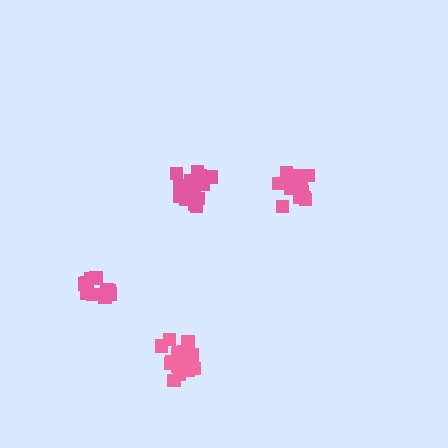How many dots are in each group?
Group 1: 13 dots, Group 2: 14 dots, Group 3: 18 dots, Group 4: 18 dots (63 total).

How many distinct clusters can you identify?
There are 4 distinct clusters.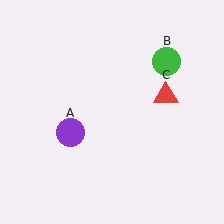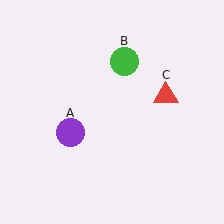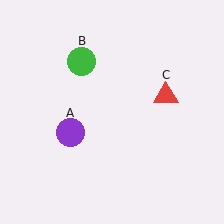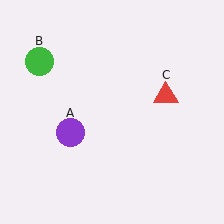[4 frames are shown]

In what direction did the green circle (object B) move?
The green circle (object B) moved left.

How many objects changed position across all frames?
1 object changed position: green circle (object B).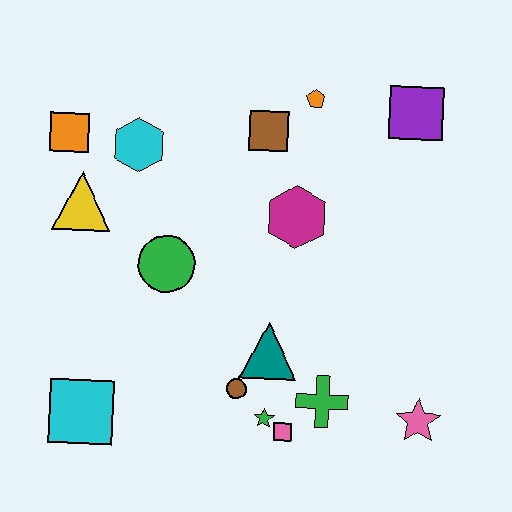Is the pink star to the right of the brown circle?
Yes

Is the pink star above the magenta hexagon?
No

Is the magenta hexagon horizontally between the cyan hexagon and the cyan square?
No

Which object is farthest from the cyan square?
The purple square is farthest from the cyan square.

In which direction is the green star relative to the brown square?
The green star is below the brown square.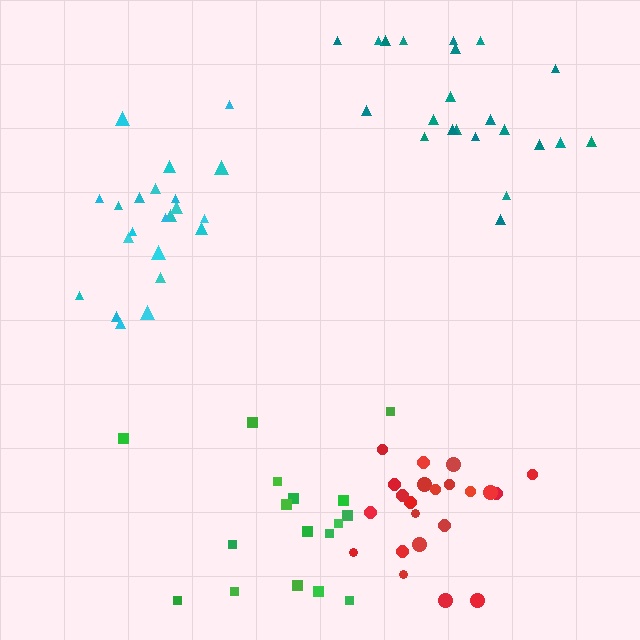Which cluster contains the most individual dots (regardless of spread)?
Teal (23).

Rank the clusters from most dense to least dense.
red, cyan, teal, green.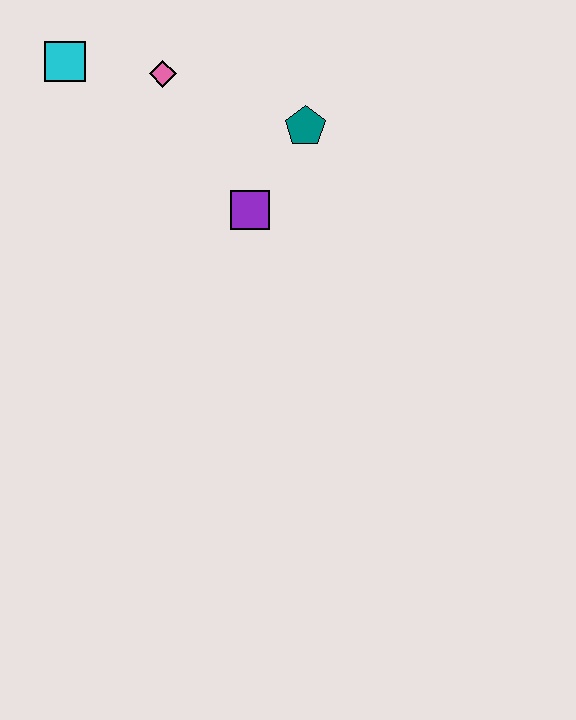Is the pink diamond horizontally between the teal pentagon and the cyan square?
Yes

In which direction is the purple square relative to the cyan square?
The purple square is to the right of the cyan square.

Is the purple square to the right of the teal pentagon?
No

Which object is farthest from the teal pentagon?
The cyan square is farthest from the teal pentagon.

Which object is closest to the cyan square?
The pink diamond is closest to the cyan square.